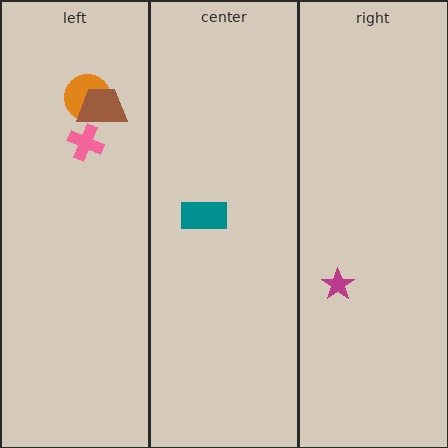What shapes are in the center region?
The teal rectangle.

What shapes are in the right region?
The magenta star.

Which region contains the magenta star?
The right region.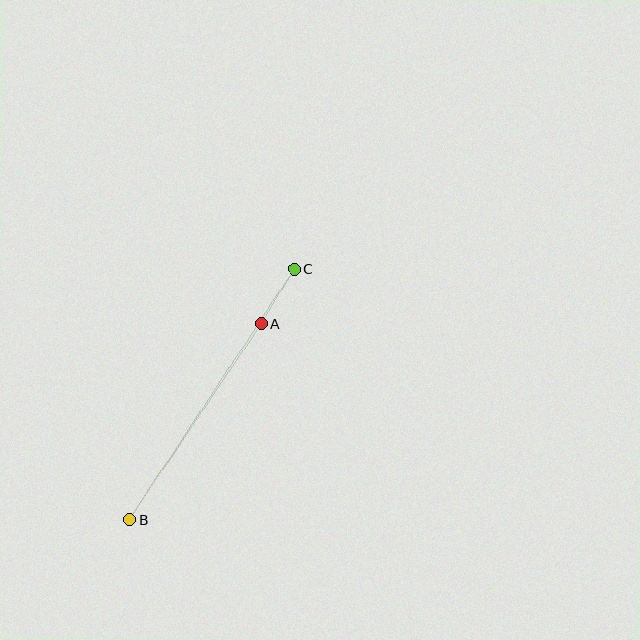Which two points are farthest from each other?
Points B and C are farthest from each other.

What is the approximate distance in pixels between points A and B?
The distance between A and B is approximately 236 pixels.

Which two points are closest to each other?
Points A and C are closest to each other.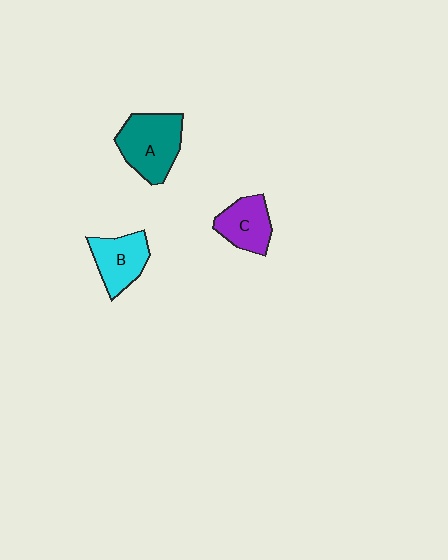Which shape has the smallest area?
Shape C (purple).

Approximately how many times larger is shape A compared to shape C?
Approximately 1.4 times.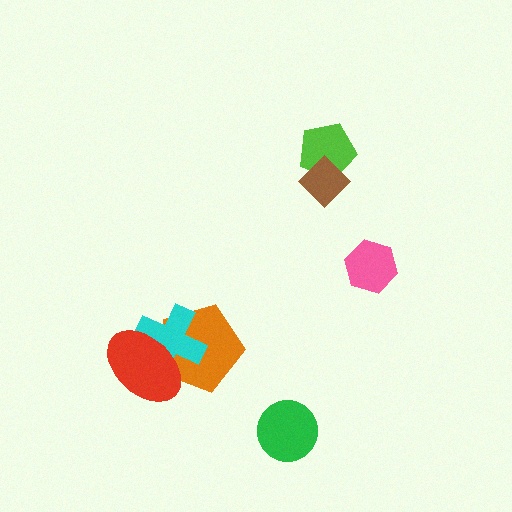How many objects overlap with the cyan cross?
2 objects overlap with the cyan cross.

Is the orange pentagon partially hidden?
Yes, it is partially covered by another shape.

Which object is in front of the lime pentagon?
The brown diamond is in front of the lime pentagon.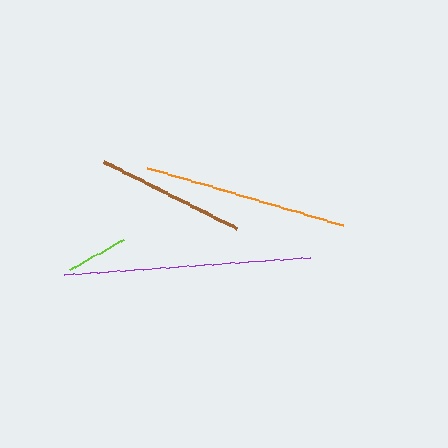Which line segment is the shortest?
The lime line is the shortest at approximately 62 pixels.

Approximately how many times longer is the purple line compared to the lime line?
The purple line is approximately 3.9 times the length of the lime line.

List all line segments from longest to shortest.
From longest to shortest: purple, orange, brown, lime.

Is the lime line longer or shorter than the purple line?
The purple line is longer than the lime line.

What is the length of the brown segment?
The brown segment is approximately 149 pixels long.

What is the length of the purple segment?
The purple segment is approximately 247 pixels long.